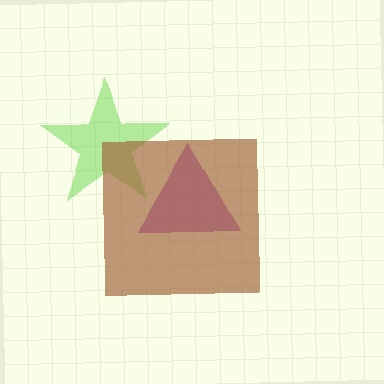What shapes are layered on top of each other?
The layered shapes are: a lime star, a purple triangle, a brown square.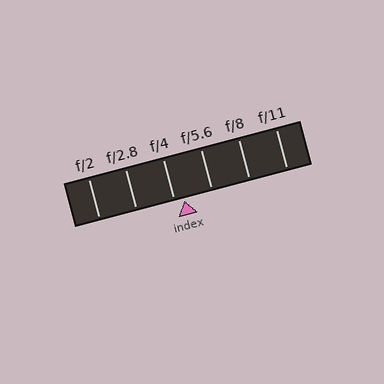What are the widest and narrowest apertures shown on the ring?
The widest aperture shown is f/2 and the narrowest is f/11.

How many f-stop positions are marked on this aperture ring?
There are 6 f-stop positions marked.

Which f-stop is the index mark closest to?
The index mark is closest to f/4.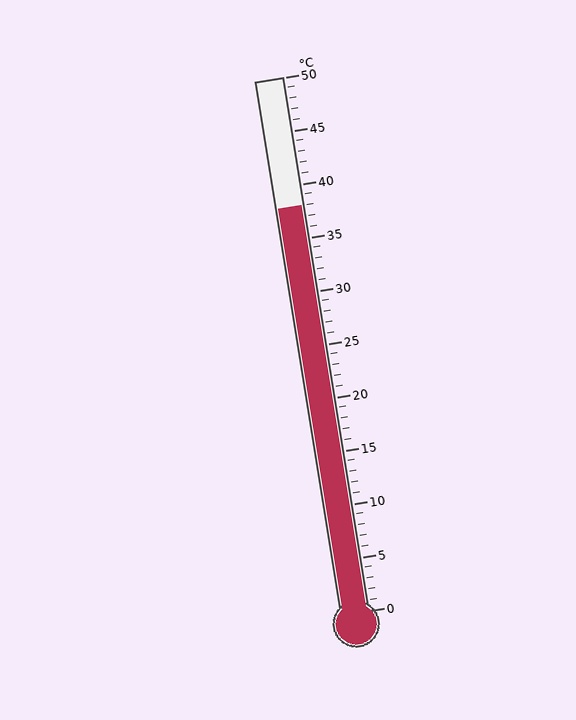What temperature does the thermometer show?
The thermometer shows approximately 38°C.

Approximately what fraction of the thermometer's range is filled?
The thermometer is filled to approximately 75% of its range.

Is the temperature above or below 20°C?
The temperature is above 20°C.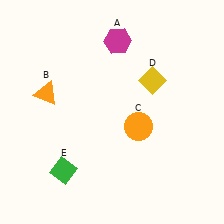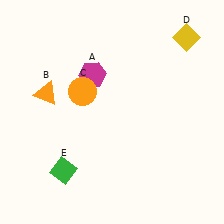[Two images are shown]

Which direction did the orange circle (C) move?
The orange circle (C) moved left.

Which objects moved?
The objects that moved are: the magenta hexagon (A), the orange circle (C), the yellow diamond (D).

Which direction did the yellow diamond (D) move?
The yellow diamond (D) moved up.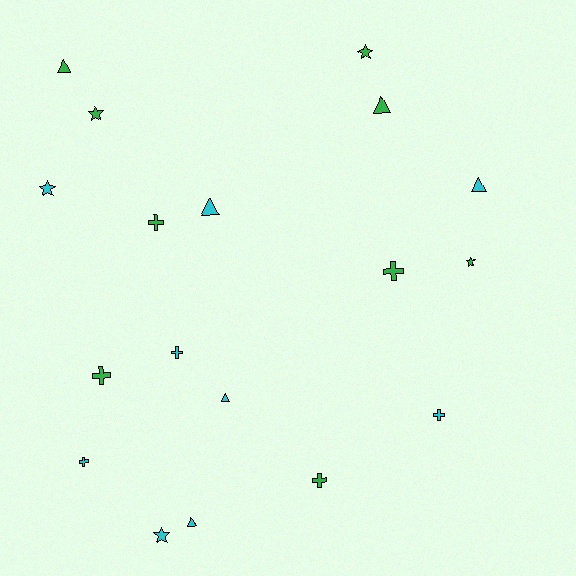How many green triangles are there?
There are 2 green triangles.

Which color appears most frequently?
Cyan, with 9 objects.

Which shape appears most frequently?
Cross, with 7 objects.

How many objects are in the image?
There are 18 objects.